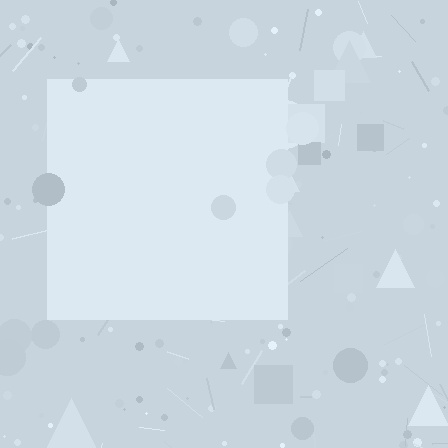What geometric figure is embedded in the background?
A square is embedded in the background.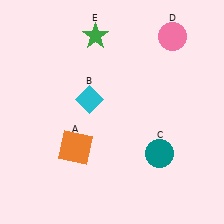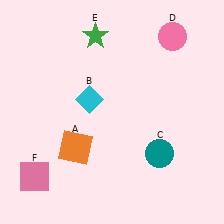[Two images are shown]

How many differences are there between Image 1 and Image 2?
There is 1 difference between the two images.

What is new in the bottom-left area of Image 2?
A pink square (F) was added in the bottom-left area of Image 2.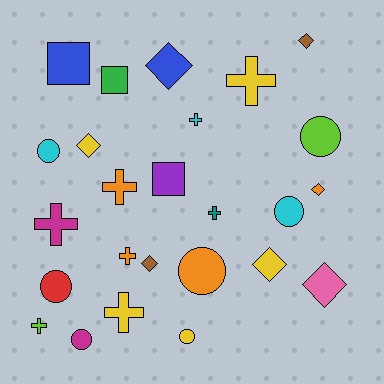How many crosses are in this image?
There are 8 crosses.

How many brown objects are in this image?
There are 2 brown objects.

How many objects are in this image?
There are 25 objects.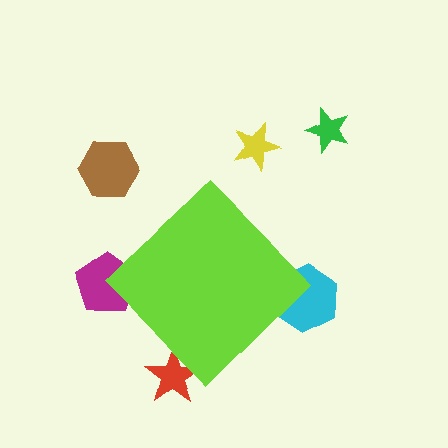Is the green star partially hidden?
No, the green star is fully visible.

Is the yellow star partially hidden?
No, the yellow star is fully visible.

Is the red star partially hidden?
Yes, the red star is partially hidden behind the lime diamond.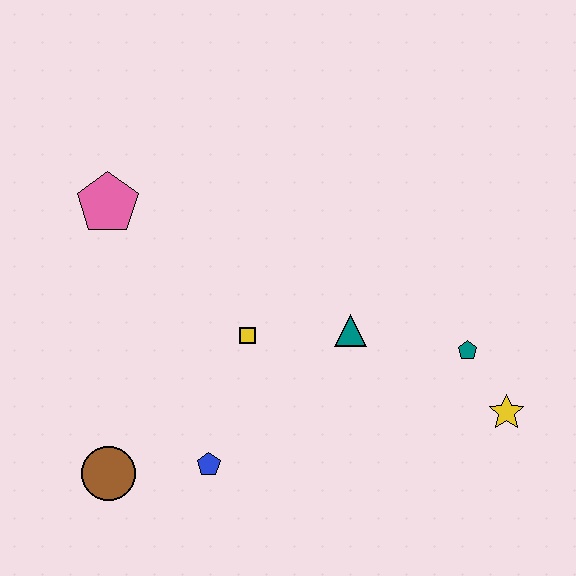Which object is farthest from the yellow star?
The pink pentagon is farthest from the yellow star.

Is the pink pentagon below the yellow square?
No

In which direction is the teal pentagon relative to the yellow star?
The teal pentagon is above the yellow star.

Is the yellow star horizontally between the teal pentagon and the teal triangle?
No